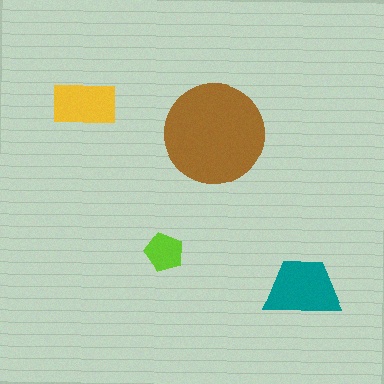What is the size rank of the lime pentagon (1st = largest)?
4th.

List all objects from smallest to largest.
The lime pentagon, the yellow rectangle, the teal trapezoid, the brown circle.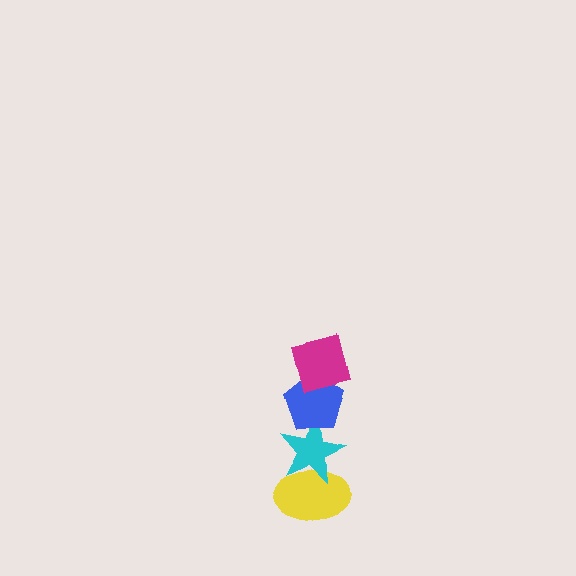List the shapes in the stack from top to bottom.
From top to bottom: the magenta diamond, the blue pentagon, the cyan star, the yellow ellipse.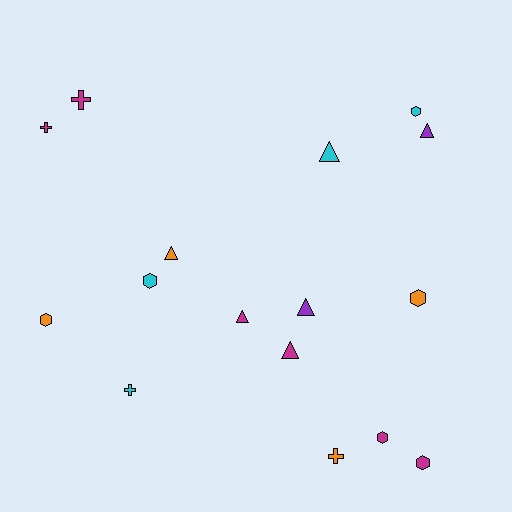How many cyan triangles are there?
There is 1 cyan triangle.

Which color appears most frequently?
Magenta, with 6 objects.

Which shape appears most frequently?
Hexagon, with 6 objects.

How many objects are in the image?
There are 16 objects.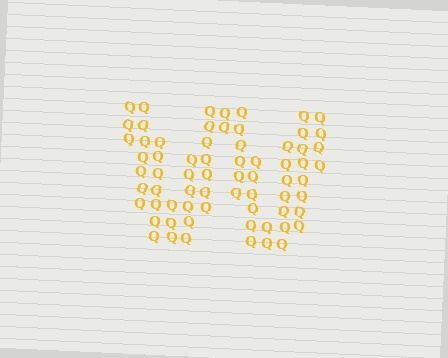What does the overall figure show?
The overall figure shows the letter W.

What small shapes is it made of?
It is made of small letter Q's.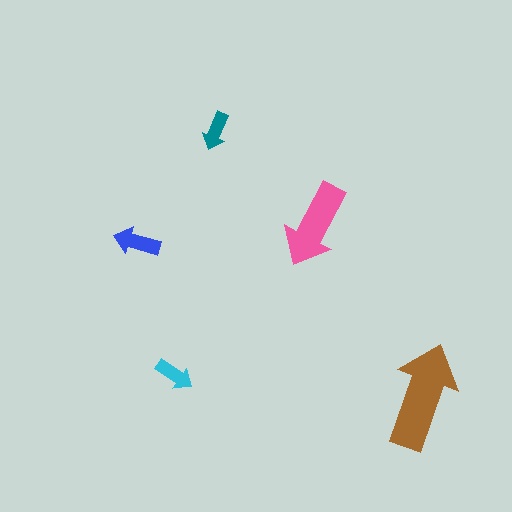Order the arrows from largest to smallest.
the brown one, the pink one, the blue one, the cyan one, the teal one.